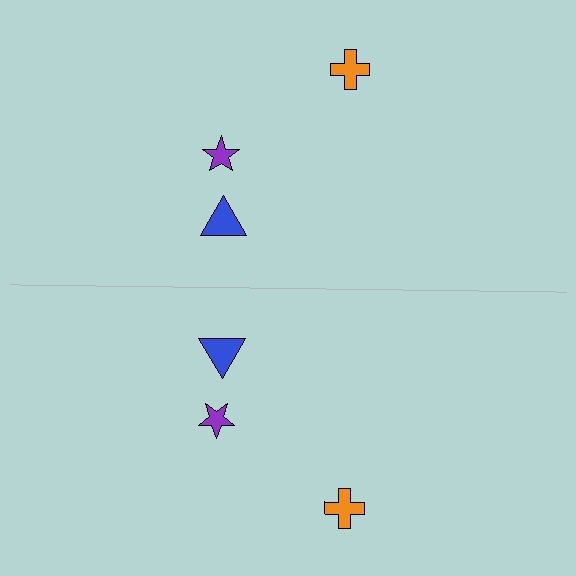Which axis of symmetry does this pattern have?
The pattern has a horizontal axis of symmetry running through the center of the image.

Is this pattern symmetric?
Yes, this pattern has bilateral (reflection) symmetry.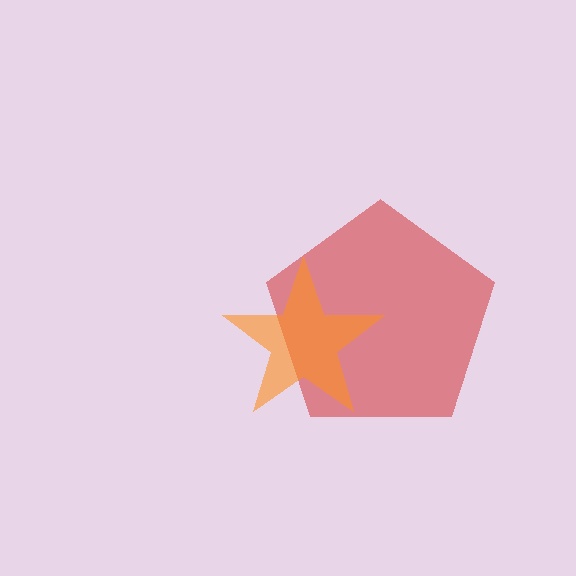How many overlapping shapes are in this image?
There are 2 overlapping shapes in the image.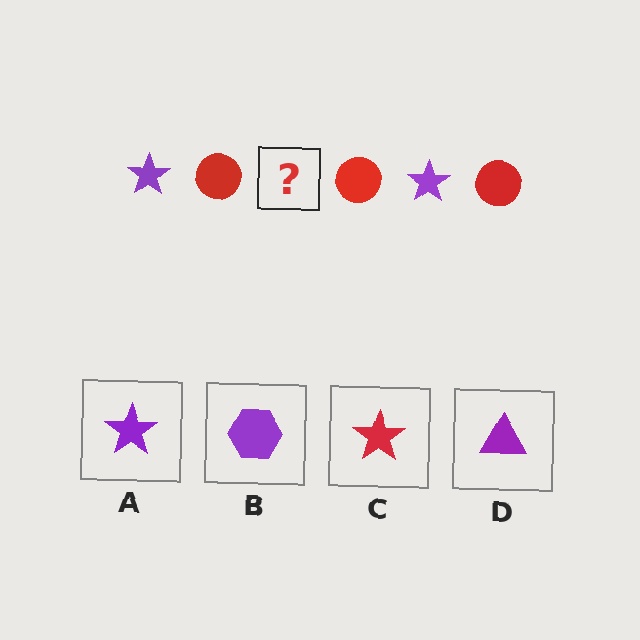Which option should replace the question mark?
Option A.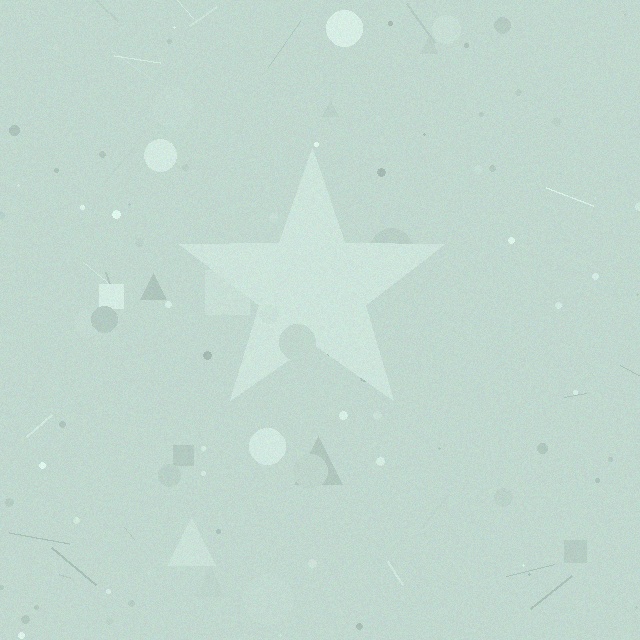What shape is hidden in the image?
A star is hidden in the image.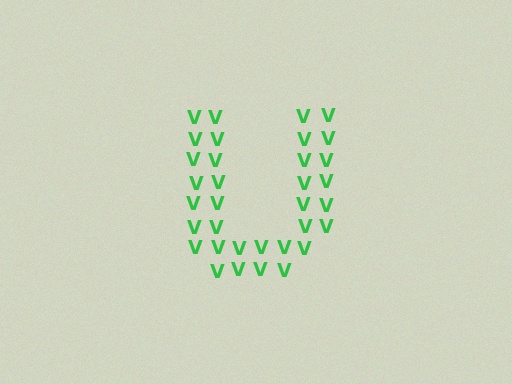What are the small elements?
The small elements are letter V's.